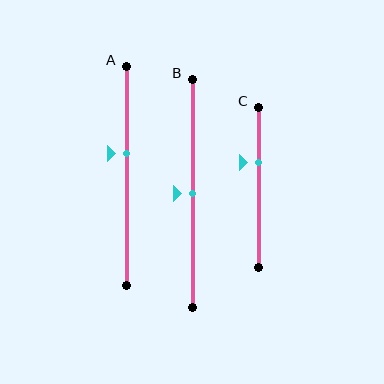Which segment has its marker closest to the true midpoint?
Segment B has its marker closest to the true midpoint.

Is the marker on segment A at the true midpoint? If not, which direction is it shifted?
No, the marker on segment A is shifted upward by about 10% of the segment length.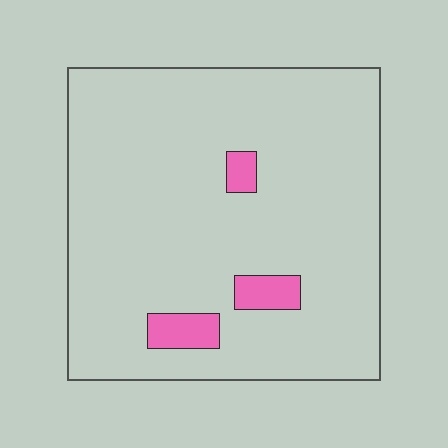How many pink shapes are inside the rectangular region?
3.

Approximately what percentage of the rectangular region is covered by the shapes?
Approximately 5%.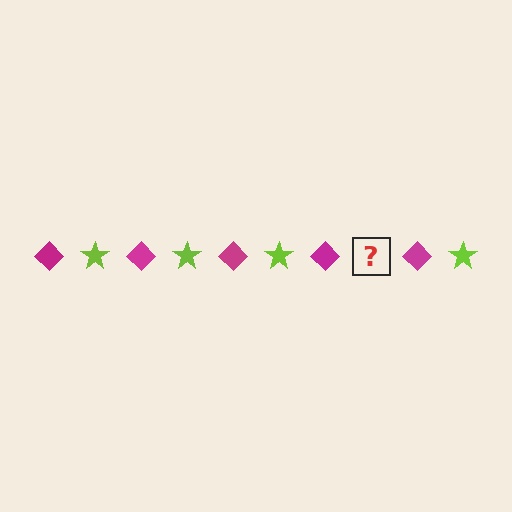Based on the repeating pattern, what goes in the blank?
The blank should be a lime star.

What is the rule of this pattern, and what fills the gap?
The rule is that the pattern alternates between magenta diamond and lime star. The gap should be filled with a lime star.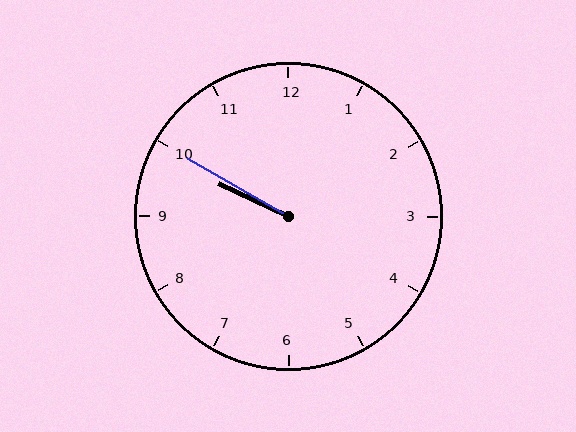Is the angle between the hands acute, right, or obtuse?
It is acute.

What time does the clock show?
9:50.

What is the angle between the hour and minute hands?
Approximately 5 degrees.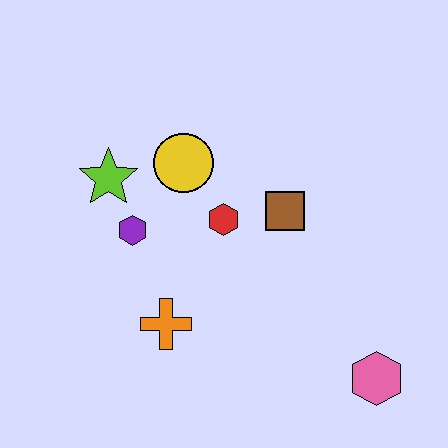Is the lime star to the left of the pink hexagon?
Yes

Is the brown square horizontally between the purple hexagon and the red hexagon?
No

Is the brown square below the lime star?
Yes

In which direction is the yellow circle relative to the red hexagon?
The yellow circle is above the red hexagon.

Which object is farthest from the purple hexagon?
The pink hexagon is farthest from the purple hexagon.